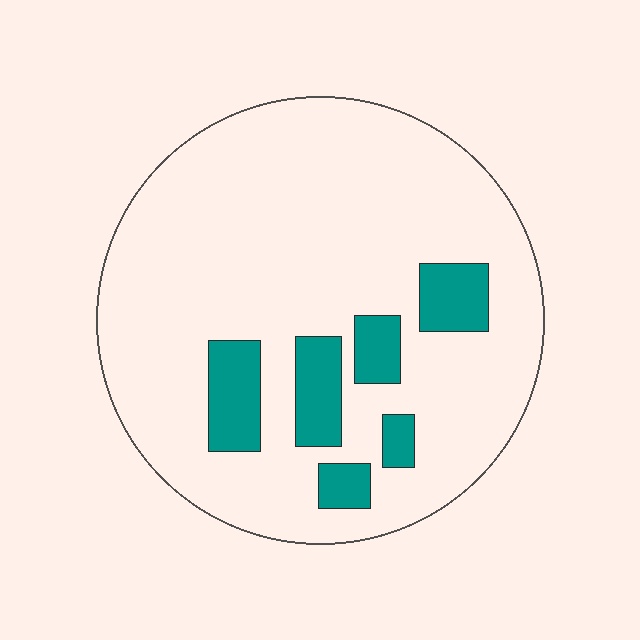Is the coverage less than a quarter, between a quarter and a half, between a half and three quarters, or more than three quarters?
Less than a quarter.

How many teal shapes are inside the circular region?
6.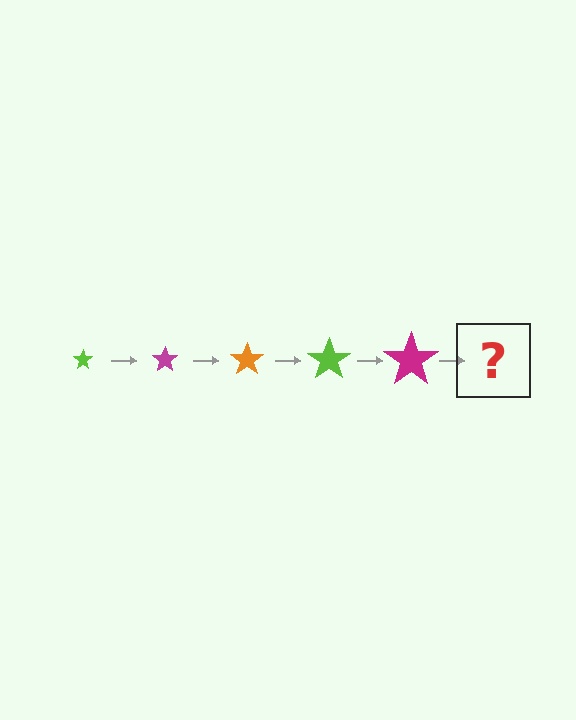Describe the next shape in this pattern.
It should be an orange star, larger than the previous one.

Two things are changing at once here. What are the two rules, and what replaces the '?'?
The two rules are that the star grows larger each step and the color cycles through lime, magenta, and orange. The '?' should be an orange star, larger than the previous one.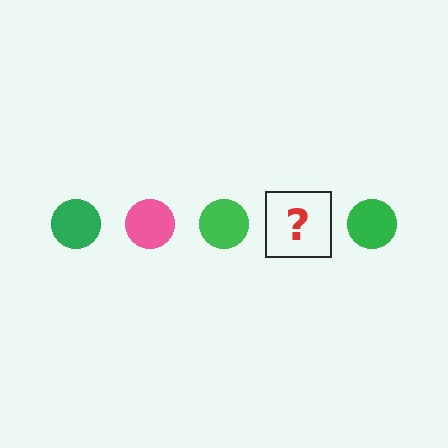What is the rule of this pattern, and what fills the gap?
The rule is that the pattern cycles through green, pink circles. The gap should be filled with a pink circle.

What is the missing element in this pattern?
The missing element is a pink circle.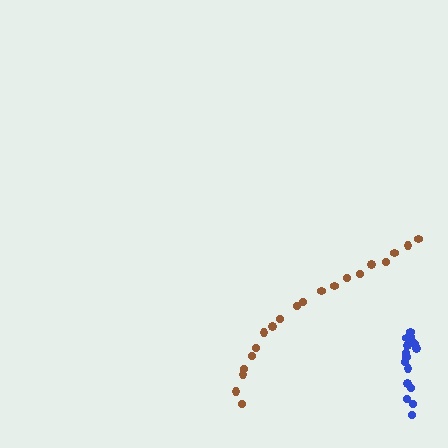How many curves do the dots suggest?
There are 2 distinct paths.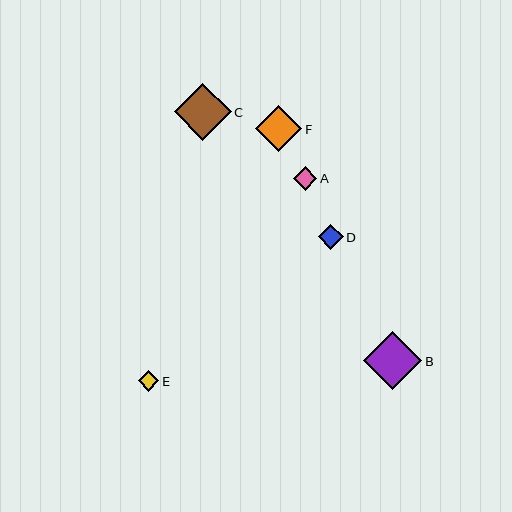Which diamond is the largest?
Diamond B is the largest with a size of approximately 58 pixels.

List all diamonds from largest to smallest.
From largest to smallest: B, C, F, D, A, E.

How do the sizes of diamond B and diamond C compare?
Diamond B and diamond C are approximately the same size.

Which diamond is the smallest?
Diamond E is the smallest with a size of approximately 21 pixels.